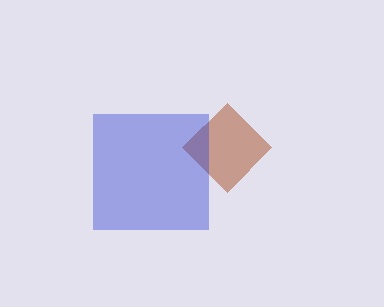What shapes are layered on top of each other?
The layered shapes are: a brown diamond, a blue square.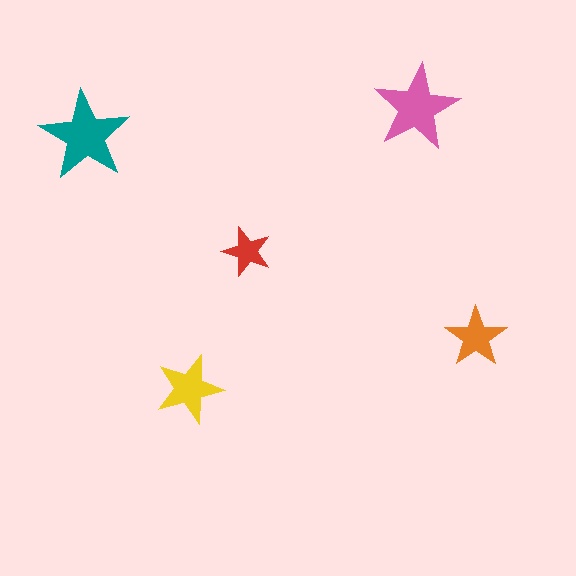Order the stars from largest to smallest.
the teal one, the pink one, the yellow one, the orange one, the red one.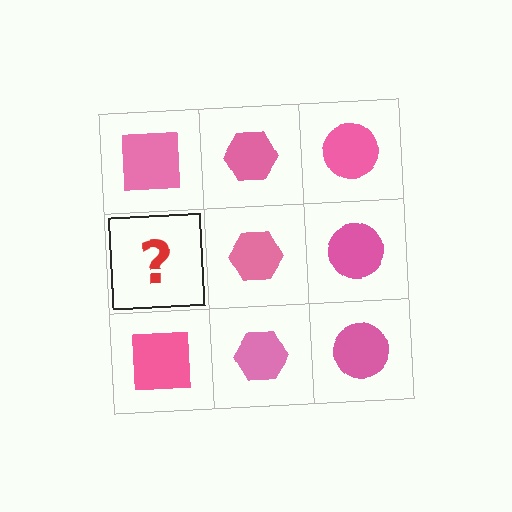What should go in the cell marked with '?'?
The missing cell should contain a pink square.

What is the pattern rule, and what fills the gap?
The rule is that each column has a consistent shape. The gap should be filled with a pink square.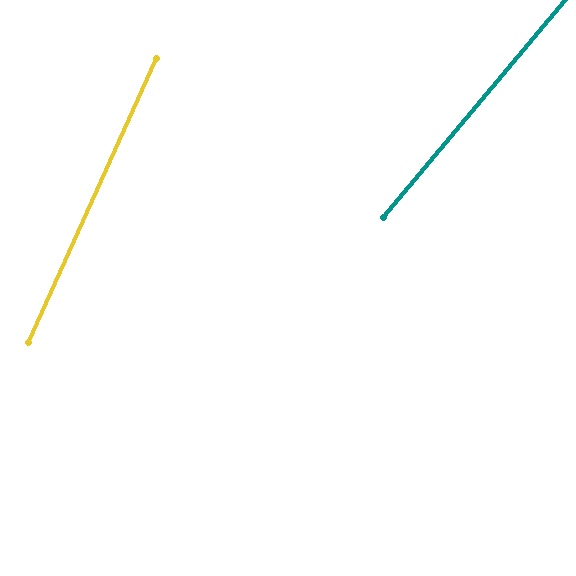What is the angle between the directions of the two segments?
Approximately 16 degrees.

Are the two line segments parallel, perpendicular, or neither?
Neither parallel nor perpendicular — they differ by about 16°.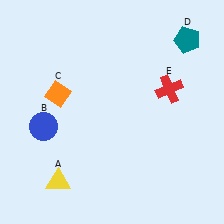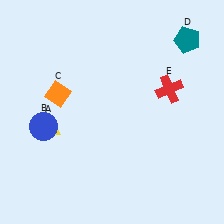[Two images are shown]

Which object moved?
The yellow triangle (A) moved up.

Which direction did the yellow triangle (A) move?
The yellow triangle (A) moved up.